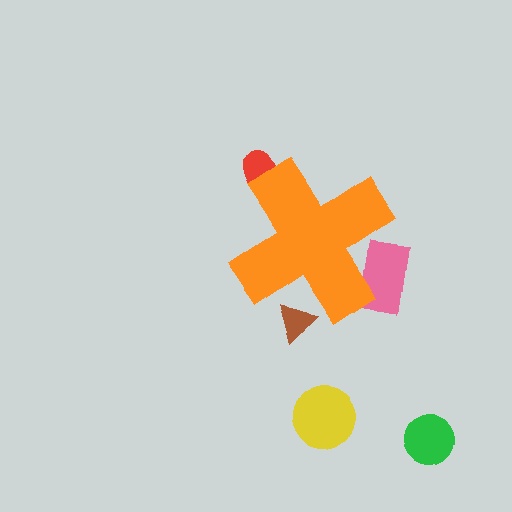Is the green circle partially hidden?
No, the green circle is fully visible.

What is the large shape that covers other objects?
An orange cross.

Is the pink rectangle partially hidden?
Yes, the pink rectangle is partially hidden behind the orange cross.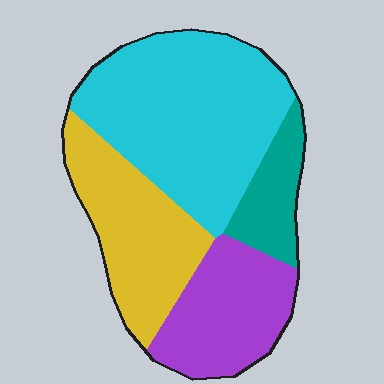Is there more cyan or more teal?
Cyan.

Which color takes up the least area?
Teal, at roughly 10%.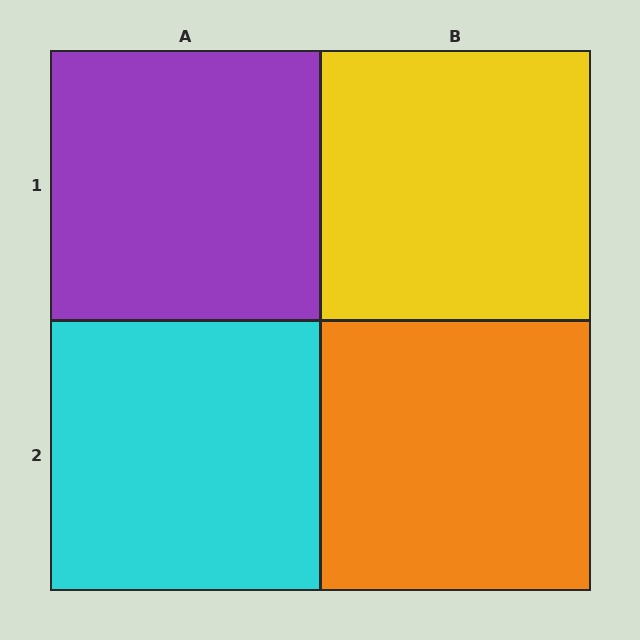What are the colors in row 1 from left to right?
Purple, yellow.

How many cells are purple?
1 cell is purple.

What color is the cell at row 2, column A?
Cyan.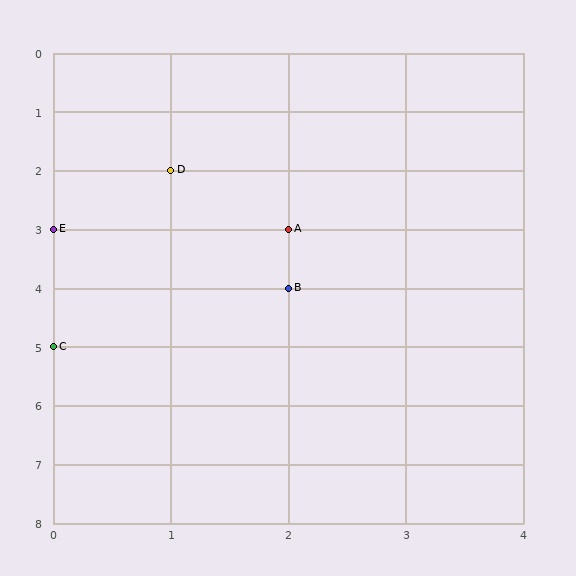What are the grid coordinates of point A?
Point A is at grid coordinates (2, 3).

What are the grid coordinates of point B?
Point B is at grid coordinates (2, 4).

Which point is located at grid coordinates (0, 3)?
Point E is at (0, 3).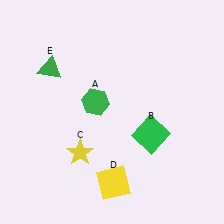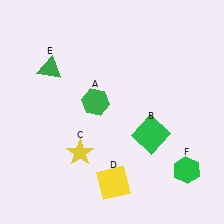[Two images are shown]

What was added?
A green hexagon (F) was added in Image 2.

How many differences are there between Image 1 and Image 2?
There is 1 difference between the two images.